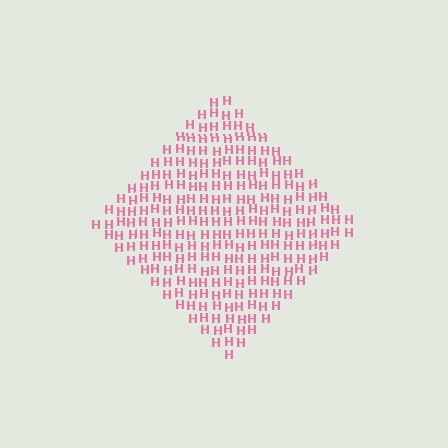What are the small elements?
The small elements are letter H's.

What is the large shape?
The large shape is a diamond.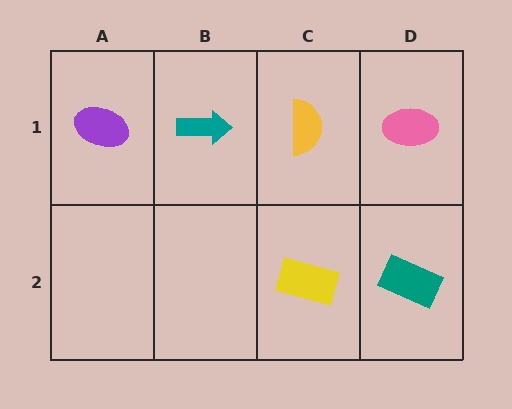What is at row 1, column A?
A purple ellipse.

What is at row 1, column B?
A teal arrow.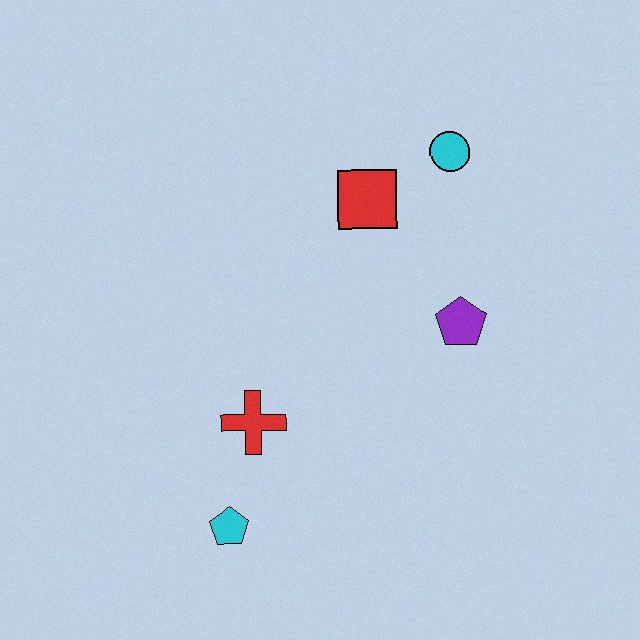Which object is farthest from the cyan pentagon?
The cyan circle is farthest from the cyan pentagon.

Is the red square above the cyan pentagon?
Yes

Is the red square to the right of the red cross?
Yes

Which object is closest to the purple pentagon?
The red square is closest to the purple pentagon.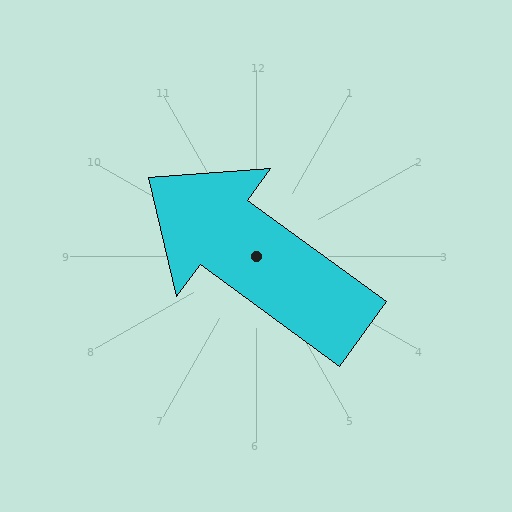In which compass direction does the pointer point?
Northwest.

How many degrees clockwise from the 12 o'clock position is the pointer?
Approximately 306 degrees.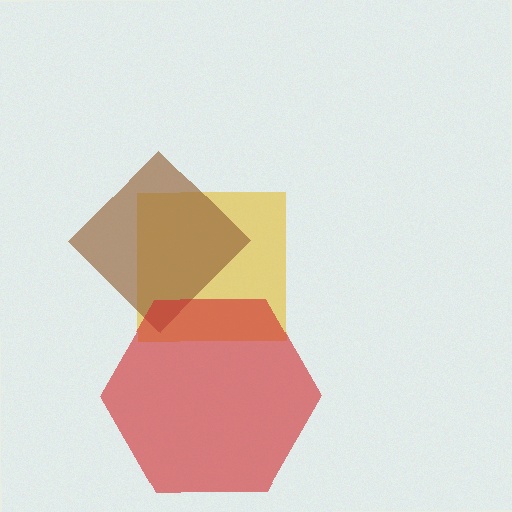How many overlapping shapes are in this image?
There are 3 overlapping shapes in the image.